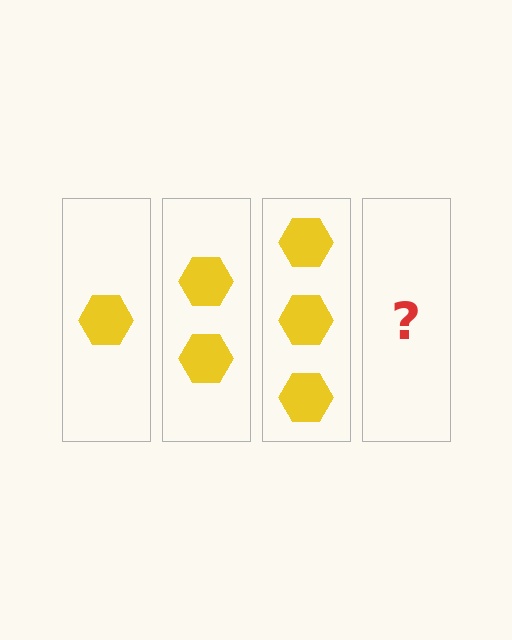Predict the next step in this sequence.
The next step is 4 hexagons.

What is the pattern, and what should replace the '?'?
The pattern is that each step adds one more hexagon. The '?' should be 4 hexagons.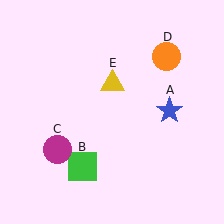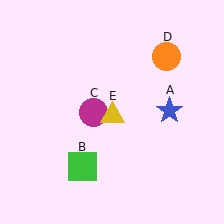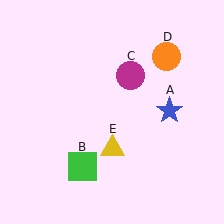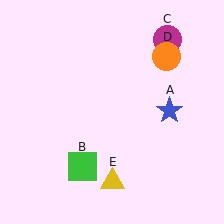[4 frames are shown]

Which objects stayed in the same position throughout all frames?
Blue star (object A) and green square (object B) and orange circle (object D) remained stationary.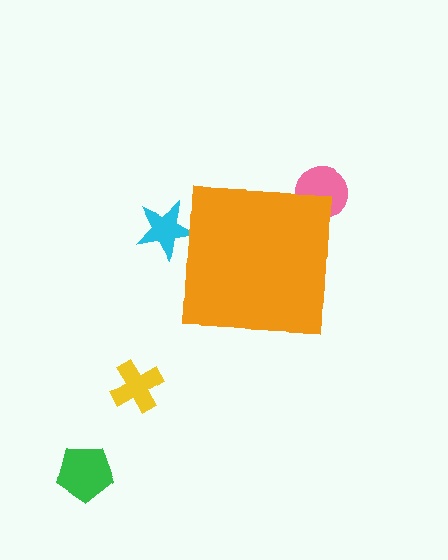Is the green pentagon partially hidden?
No, the green pentagon is fully visible.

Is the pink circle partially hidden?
Yes, the pink circle is partially hidden behind the orange square.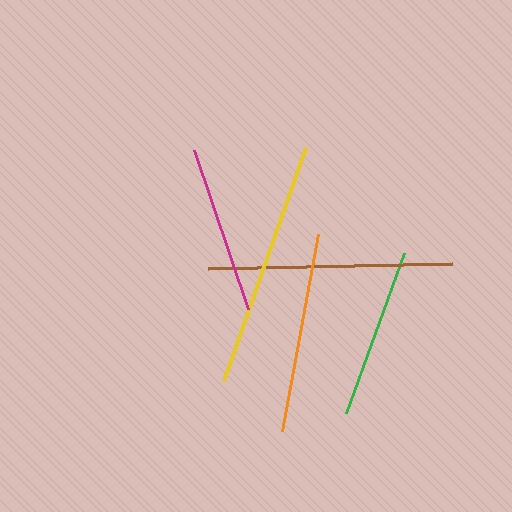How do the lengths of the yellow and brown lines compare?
The yellow and brown lines are approximately the same length.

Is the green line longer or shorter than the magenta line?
The green line is longer than the magenta line.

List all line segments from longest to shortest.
From longest to shortest: yellow, brown, orange, green, magenta.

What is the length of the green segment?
The green segment is approximately 170 pixels long.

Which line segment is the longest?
The yellow line is the longest at approximately 248 pixels.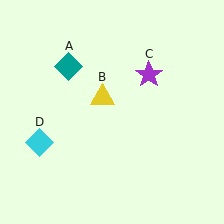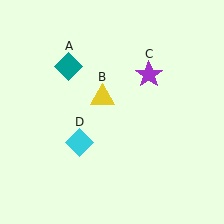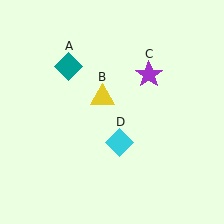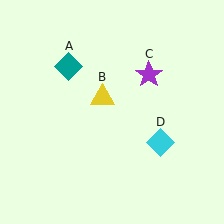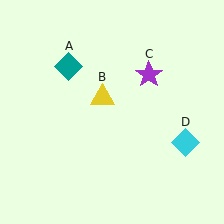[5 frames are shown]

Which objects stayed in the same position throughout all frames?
Teal diamond (object A) and yellow triangle (object B) and purple star (object C) remained stationary.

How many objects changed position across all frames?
1 object changed position: cyan diamond (object D).